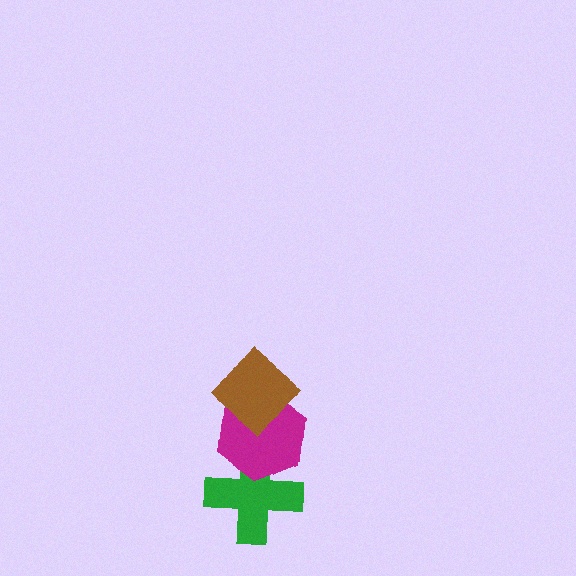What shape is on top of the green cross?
The magenta hexagon is on top of the green cross.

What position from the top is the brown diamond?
The brown diamond is 1st from the top.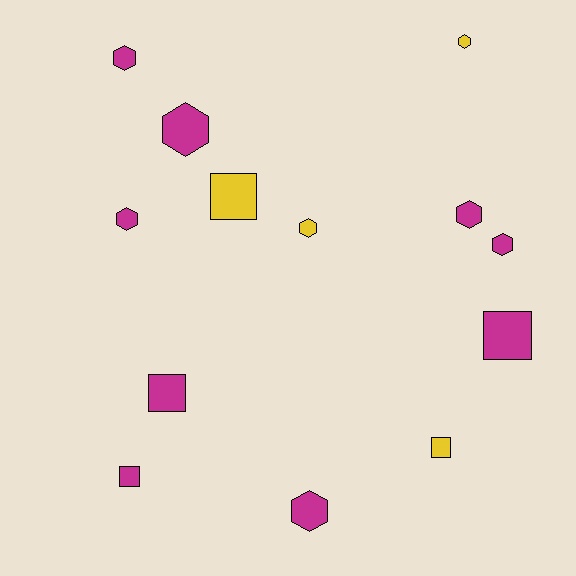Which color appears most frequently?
Magenta, with 9 objects.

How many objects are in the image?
There are 13 objects.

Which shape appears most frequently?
Hexagon, with 8 objects.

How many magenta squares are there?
There are 3 magenta squares.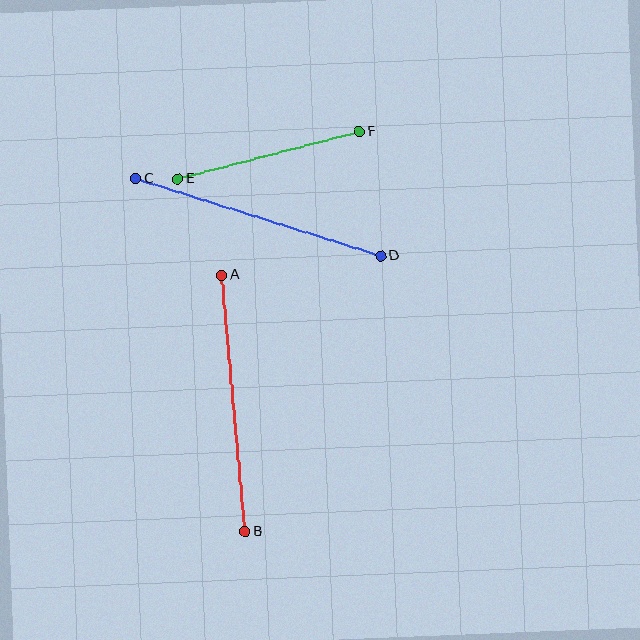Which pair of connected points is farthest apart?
Points A and B are farthest apart.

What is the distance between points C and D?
The distance is approximately 257 pixels.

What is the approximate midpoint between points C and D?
The midpoint is at approximately (259, 217) pixels.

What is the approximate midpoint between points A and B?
The midpoint is at approximately (233, 403) pixels.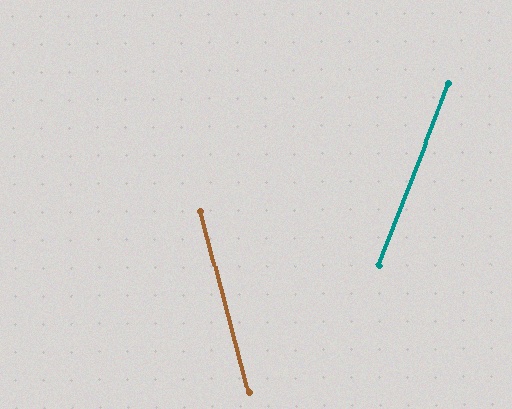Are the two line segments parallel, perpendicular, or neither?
Neither parallel nor perpendicular — they differ by about 36°.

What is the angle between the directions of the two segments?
Approximately 36 degrees.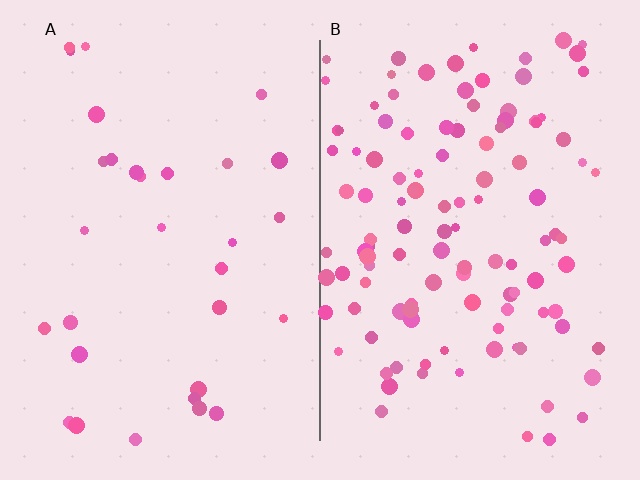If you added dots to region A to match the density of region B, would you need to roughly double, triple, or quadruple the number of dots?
Approximately quadruple.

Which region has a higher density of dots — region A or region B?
B (the right).